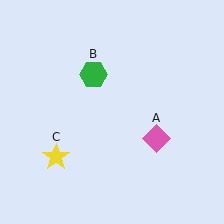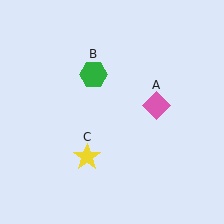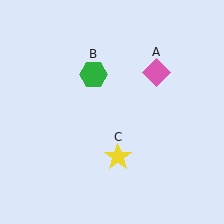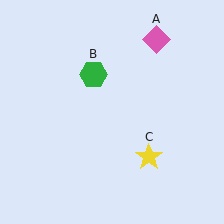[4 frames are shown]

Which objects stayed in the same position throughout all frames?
Green hexagon (object B) remained stationary.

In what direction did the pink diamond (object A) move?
The pink diamond (object A) moved up.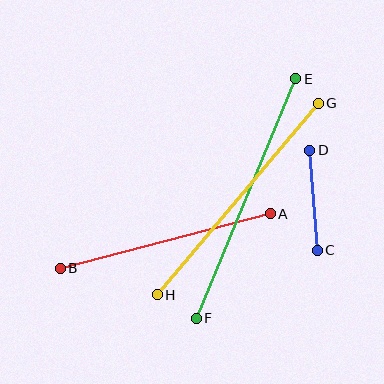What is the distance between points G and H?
The distance is approximately 250 pixels.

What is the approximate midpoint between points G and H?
The midpoint is at approximately (238, 199) pixels.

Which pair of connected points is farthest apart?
Points E and F are farthest apart.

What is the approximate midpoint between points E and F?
The midpoint is at approximately (246, 198) pixels.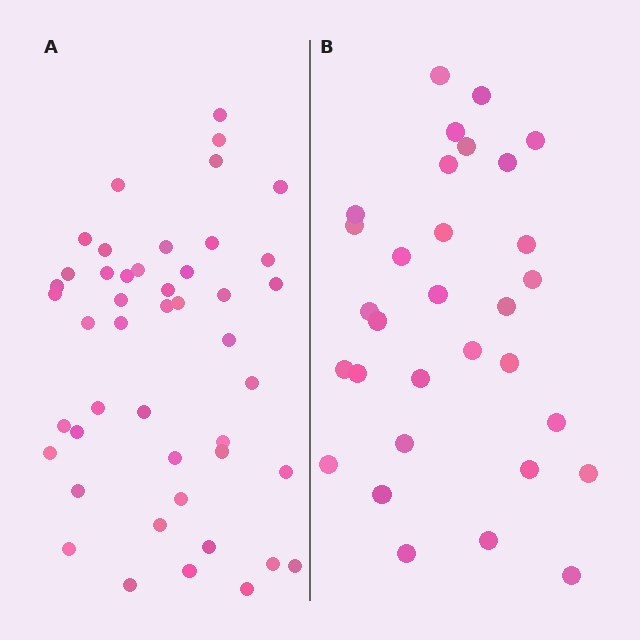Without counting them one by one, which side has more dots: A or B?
Region A (the left region) has more dots.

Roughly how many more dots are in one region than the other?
Region A has approximately 15 more dots than region B.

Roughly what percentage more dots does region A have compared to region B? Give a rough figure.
About 50% more.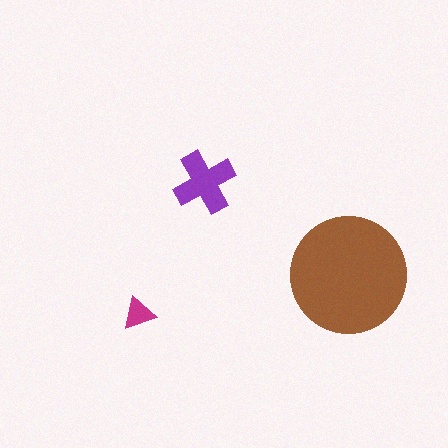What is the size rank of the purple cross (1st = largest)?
2nd.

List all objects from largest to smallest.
The brown circle, the purple cross, the magenta triangle.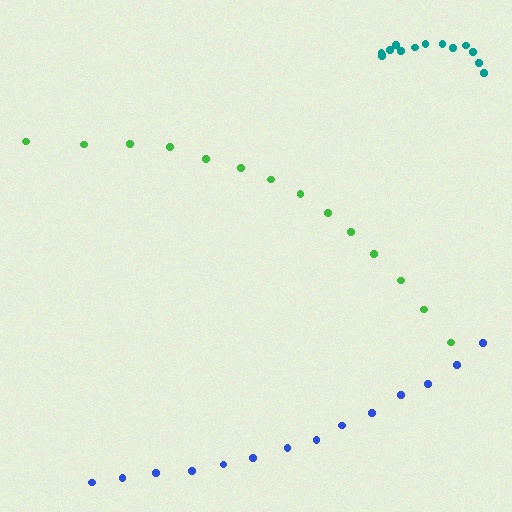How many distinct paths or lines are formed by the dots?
There are 3 distinct paths.